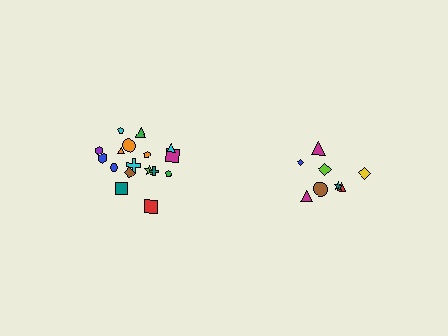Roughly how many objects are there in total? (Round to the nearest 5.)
Roughly 25 objects in total.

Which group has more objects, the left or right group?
The left group.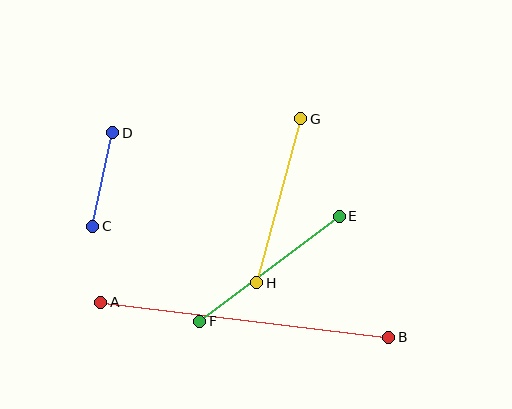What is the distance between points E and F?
The distance is approximately 175 pixels.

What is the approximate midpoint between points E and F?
The midpoint is at approximately (269, 269) pixels.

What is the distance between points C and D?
The distance is approximately 96 pixels.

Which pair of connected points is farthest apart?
Points A and B are farthest apart.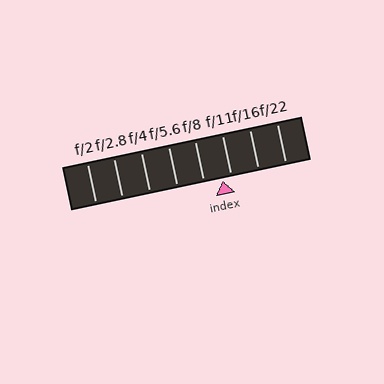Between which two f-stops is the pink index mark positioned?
The index mark is between f/8 and f/11.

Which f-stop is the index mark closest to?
The index mark is closest to f/11.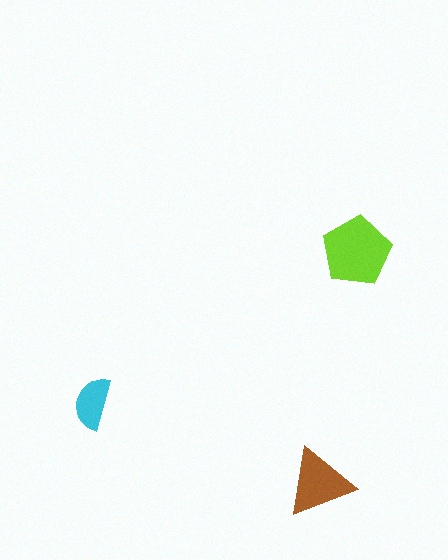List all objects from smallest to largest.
The cyan semicircle, the brown triangle, the lime pentagon.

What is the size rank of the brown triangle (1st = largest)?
2nd.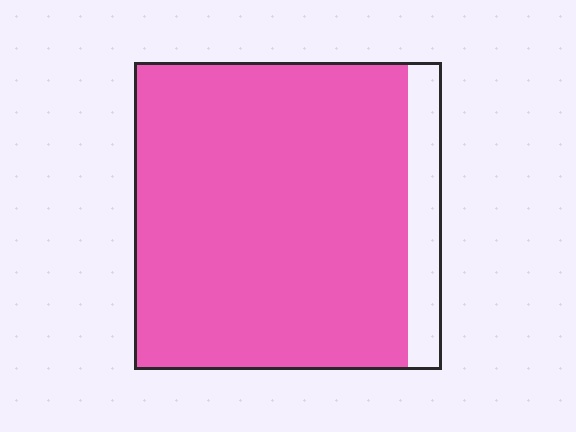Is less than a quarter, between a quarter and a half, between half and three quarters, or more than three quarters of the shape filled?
More than three quarters.